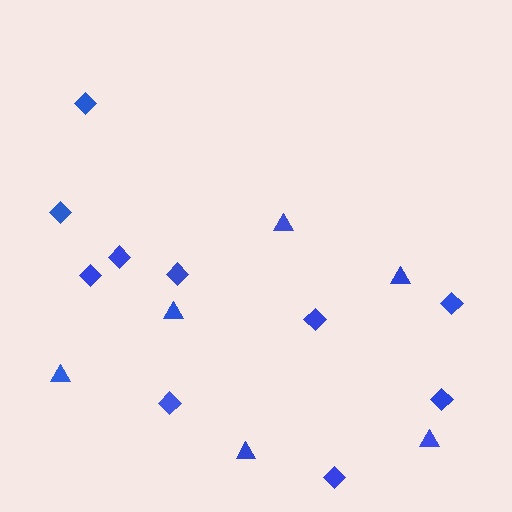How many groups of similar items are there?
There are 2 groups: one group of triangles (6) and one group of diamonds (10).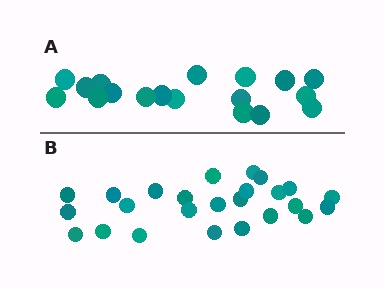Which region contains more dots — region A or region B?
Region B (the bottom region) has more dots.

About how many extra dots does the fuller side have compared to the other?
Region B has roughly 8 or so more dots than region A.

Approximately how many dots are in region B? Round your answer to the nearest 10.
About 20 dots. (The exact count is 25, which rounds to 20.)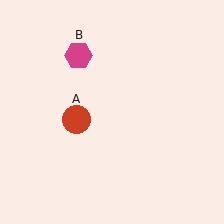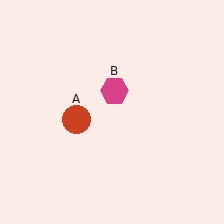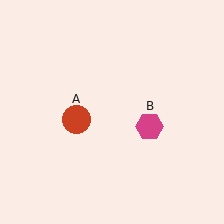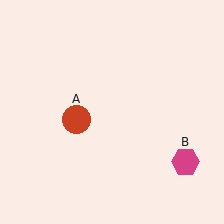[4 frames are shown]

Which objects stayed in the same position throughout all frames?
Red circle (object A) remained stationary.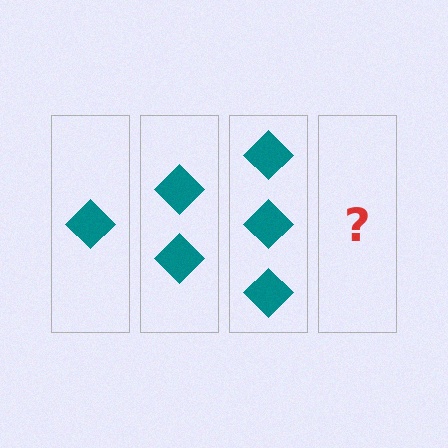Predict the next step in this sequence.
The next step is 4 diamonds.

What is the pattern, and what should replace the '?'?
The pattern is that each step adds one more diamond. The '?' should be 4 diamonds.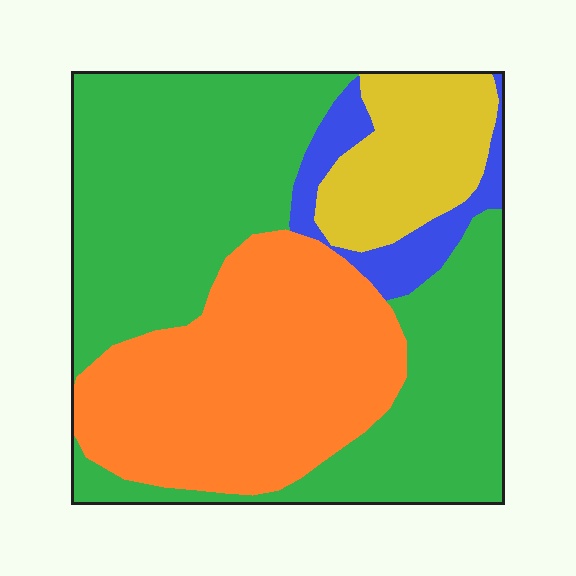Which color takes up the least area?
Blue, at roughly 5%.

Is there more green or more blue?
Green.